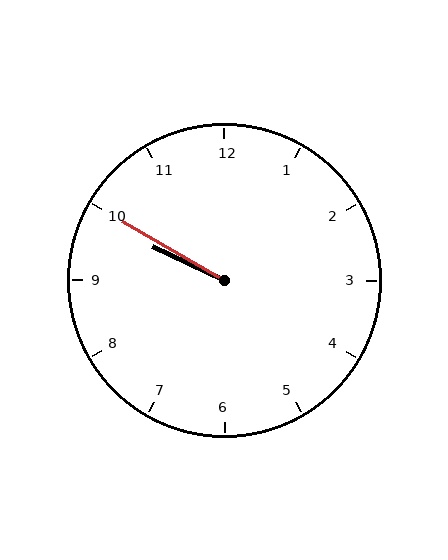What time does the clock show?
9:50.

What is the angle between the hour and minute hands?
Approximately 5 degrees.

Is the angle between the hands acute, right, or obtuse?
It is acute.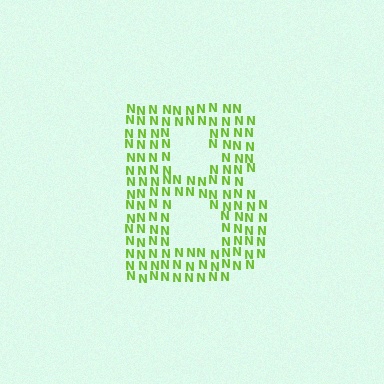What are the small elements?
The small elements are letter N's.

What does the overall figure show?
The overall figure shows the letter B.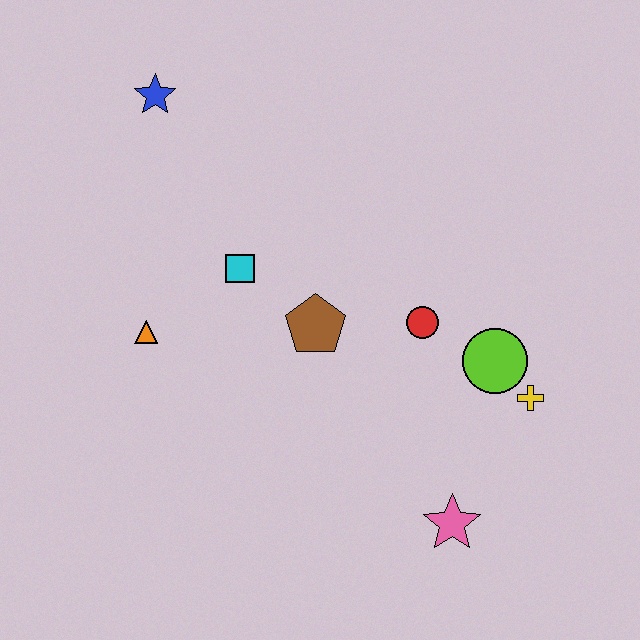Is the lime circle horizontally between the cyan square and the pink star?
No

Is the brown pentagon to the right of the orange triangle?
Yes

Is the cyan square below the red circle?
No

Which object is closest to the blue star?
The cyan square is closest to the blue star.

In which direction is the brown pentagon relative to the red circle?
The brown pentagon is to the left of the red circle.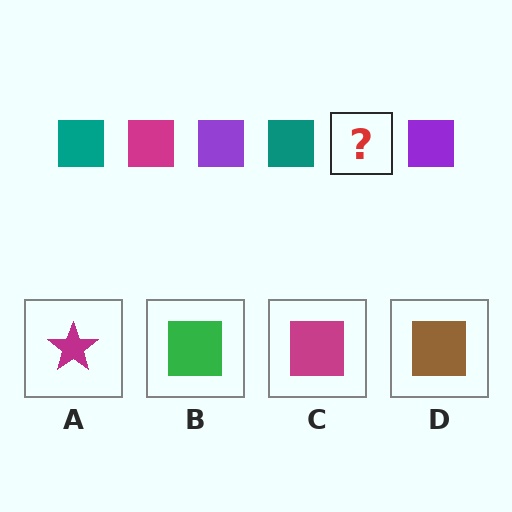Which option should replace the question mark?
Option C.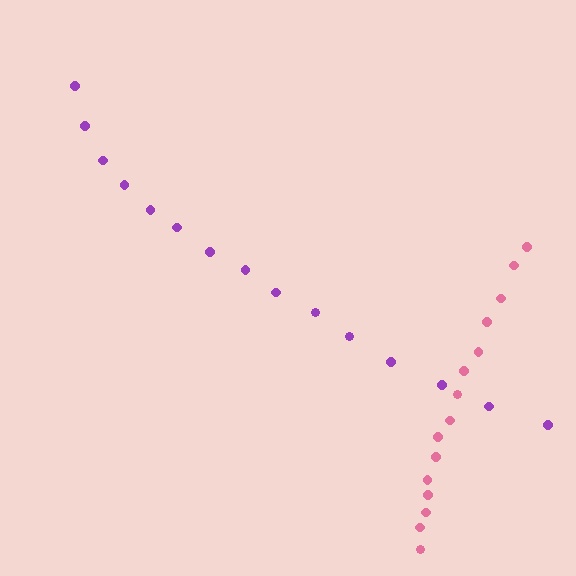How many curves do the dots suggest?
There are 2 distinct paths.